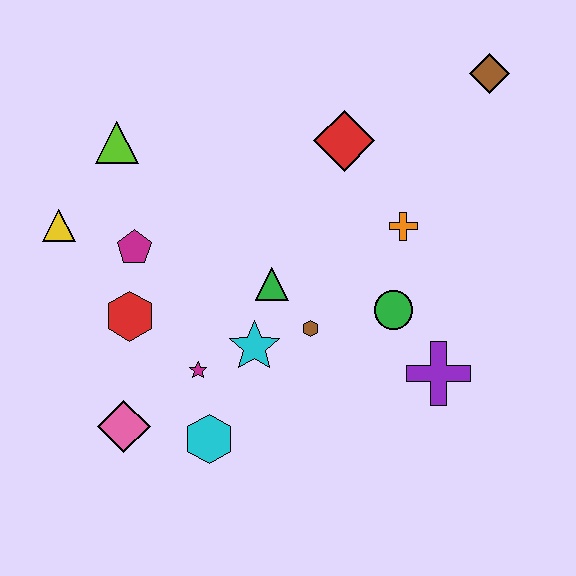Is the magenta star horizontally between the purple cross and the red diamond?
No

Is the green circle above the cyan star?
Yes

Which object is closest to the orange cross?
The green circle is closest to the orange cross.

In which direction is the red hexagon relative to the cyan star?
The red hexagon is to the left of the cyan star.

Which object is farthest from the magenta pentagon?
The brown diamond is farthest from the magenta pentagon.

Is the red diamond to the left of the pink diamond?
No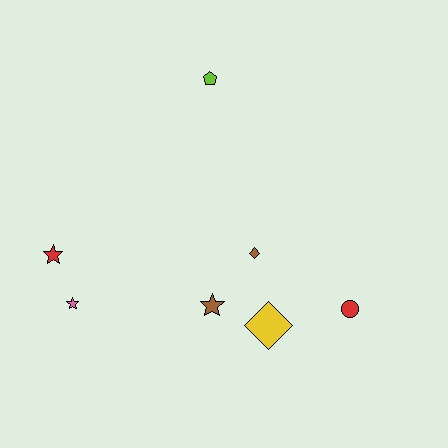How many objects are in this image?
There are 7 objects.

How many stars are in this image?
There are 3 stars.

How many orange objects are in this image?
There are no orange objects.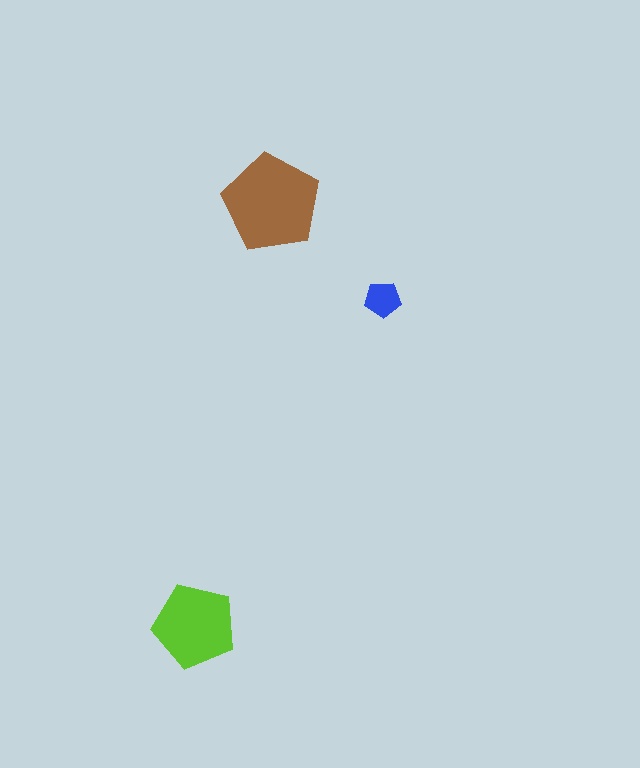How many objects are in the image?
There are 3 objects in the image.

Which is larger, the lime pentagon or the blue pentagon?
The lime one.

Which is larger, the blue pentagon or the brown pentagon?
The brown one.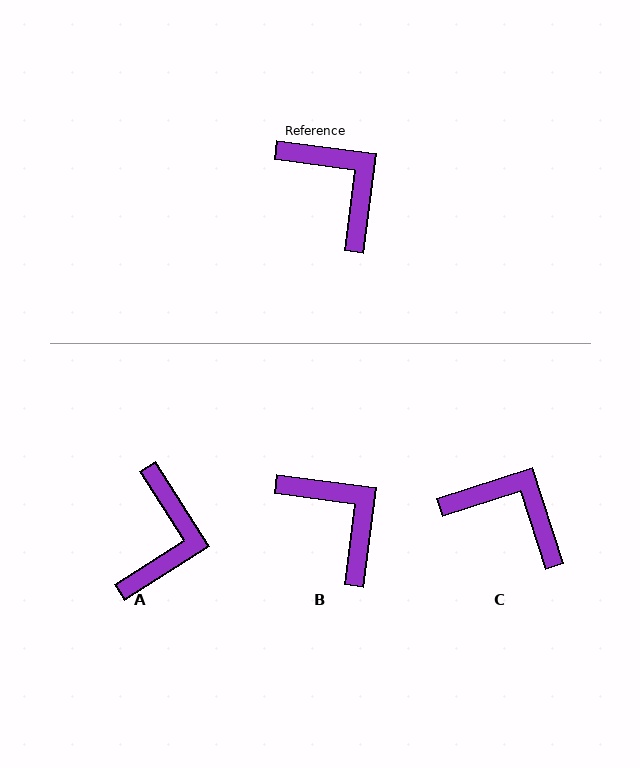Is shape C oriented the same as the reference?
No, it is off by about 25 degrees.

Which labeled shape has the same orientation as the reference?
B.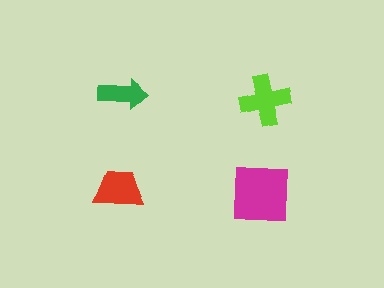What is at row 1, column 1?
A green arrow.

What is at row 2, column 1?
A red trapezoid.